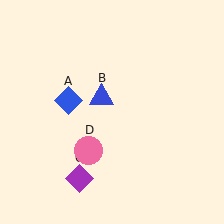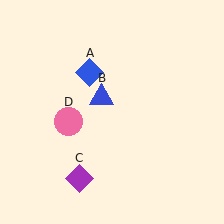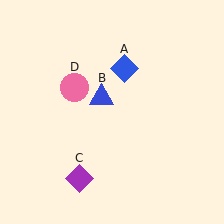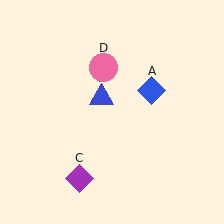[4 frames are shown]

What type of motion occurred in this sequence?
The blue diamond (object A), pink circle (object D) rotated clockwise around the center of the scene.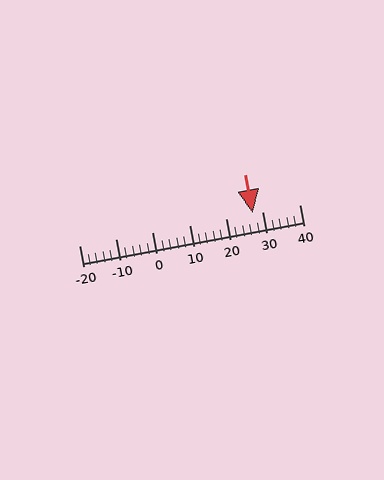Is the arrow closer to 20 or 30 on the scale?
The arrow is closer to 30.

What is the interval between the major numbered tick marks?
The major tick marks are spaced 10 units apart.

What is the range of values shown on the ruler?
The ruler shows values from -20 to 40.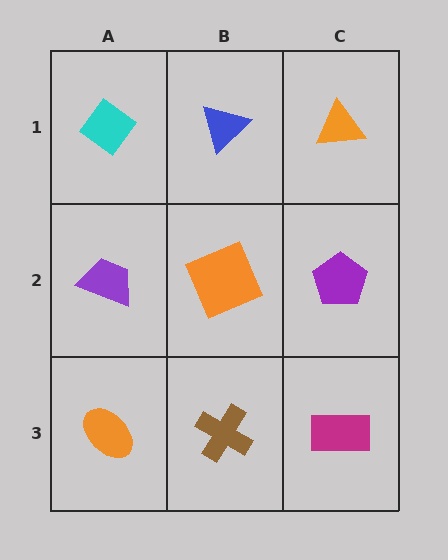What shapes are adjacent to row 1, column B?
An orange square (row 2, column B), a cyan diamond (row 1, column A), an orange triangle (row 1, column C).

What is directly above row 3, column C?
A purple pentagon.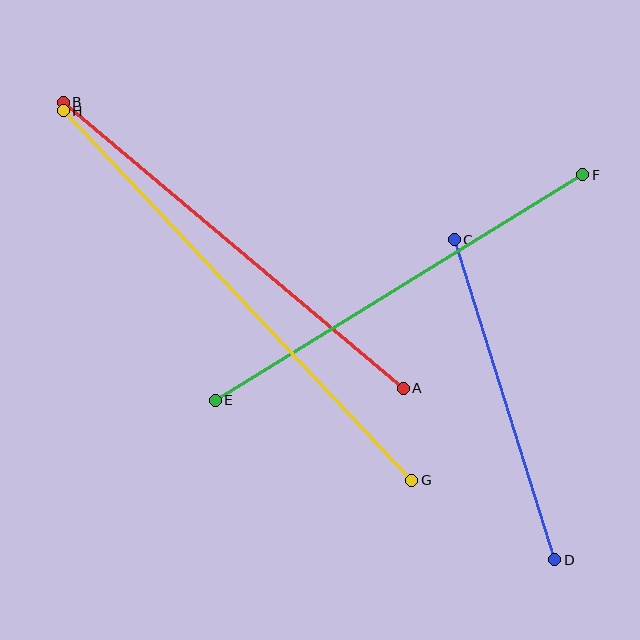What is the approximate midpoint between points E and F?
The midpoint is at approximately (399, 288) pixels.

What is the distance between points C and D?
The distance is approximately 336 pixels.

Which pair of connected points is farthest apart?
Points G and H are farthest apart.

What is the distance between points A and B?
The distance is approximately 444 pixels.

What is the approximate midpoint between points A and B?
The midpoint is at approximately (233, 245) pixels.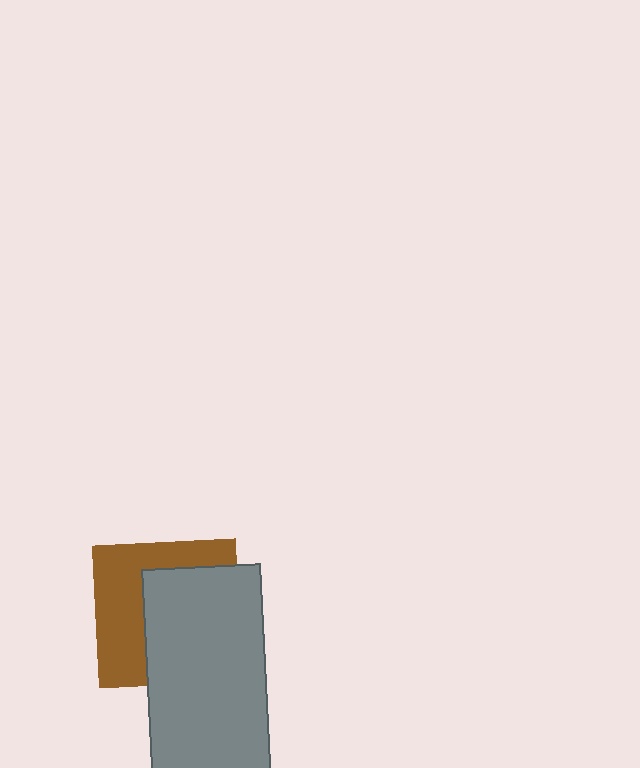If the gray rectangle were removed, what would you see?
You would see the complete brown square.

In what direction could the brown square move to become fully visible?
The brown square could move left. That would shift it out from behind the gray rectangle entirely.